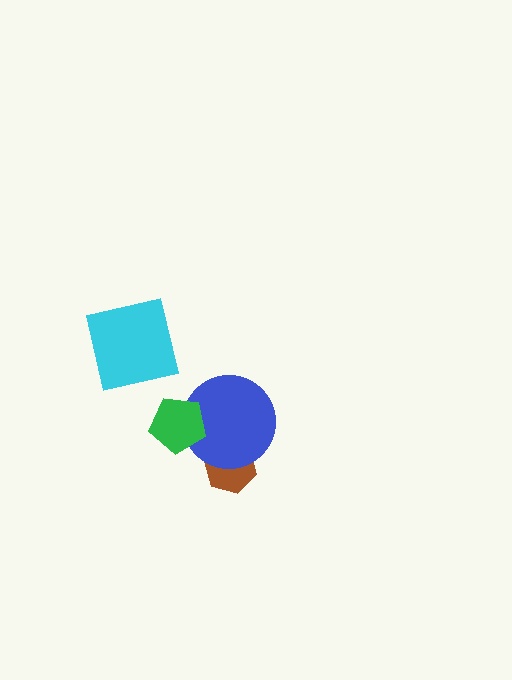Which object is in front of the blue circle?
The green pentagon is in front of the blue circle.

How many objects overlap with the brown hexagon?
1 object overlaps with the brown hexagon.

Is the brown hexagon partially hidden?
Yes, it is partially covered by another shape.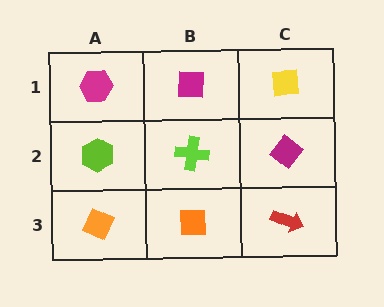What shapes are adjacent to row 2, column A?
A magenta hexagon (row 1, column A), an orange diamond (row 3, column A), a lime cross (row 2, column B).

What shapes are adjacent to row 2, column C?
A yellow square (row 1, column C), a red arrow (row 3, column C), a lime cross (row 2, column B).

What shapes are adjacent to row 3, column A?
A lime hexagon (row 2, column A), an orange square (row 3, column B).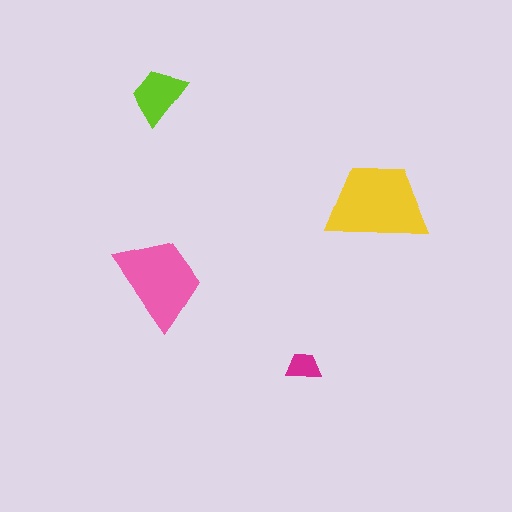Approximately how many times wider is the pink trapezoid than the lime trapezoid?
About 1.5 times wider.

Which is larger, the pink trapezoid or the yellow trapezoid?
The yellow one.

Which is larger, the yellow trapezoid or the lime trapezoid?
The yellow one.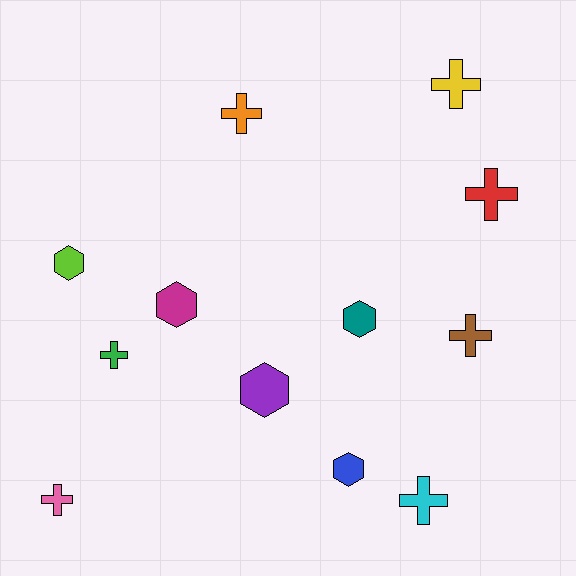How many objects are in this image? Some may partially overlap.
There are 12 objects.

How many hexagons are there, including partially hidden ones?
There are 5 hexagons.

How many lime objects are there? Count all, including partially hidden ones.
There is 1 lime object.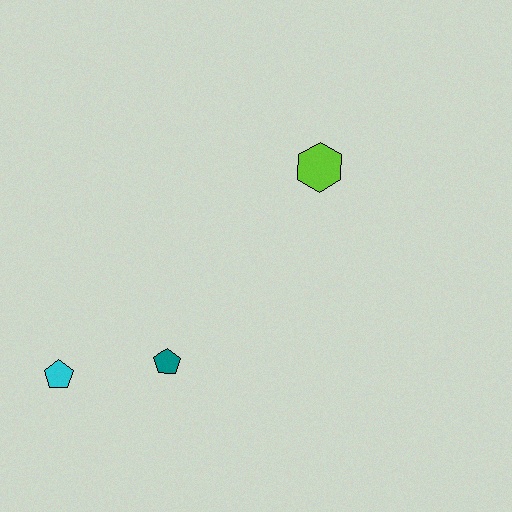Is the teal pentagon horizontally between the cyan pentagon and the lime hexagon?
Yes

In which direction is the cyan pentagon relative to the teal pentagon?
The cyan pentagon is to the left of the teal pentagon.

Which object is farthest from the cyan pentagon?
The lime hexagon is farthest from the cyan pentagon.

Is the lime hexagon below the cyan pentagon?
No